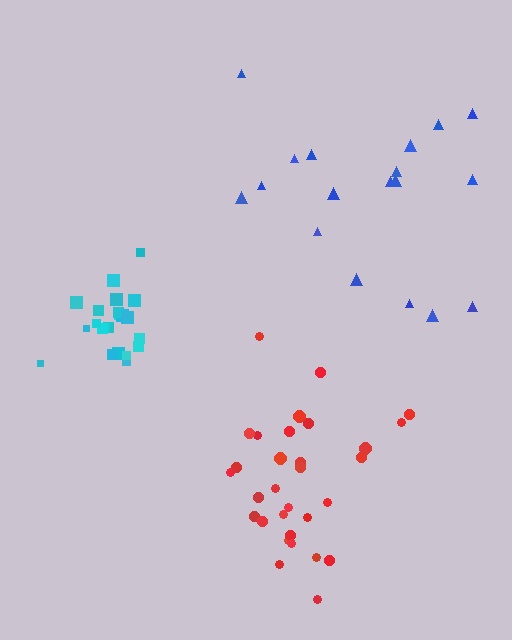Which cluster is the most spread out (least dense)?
Blue.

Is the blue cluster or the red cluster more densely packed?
Red.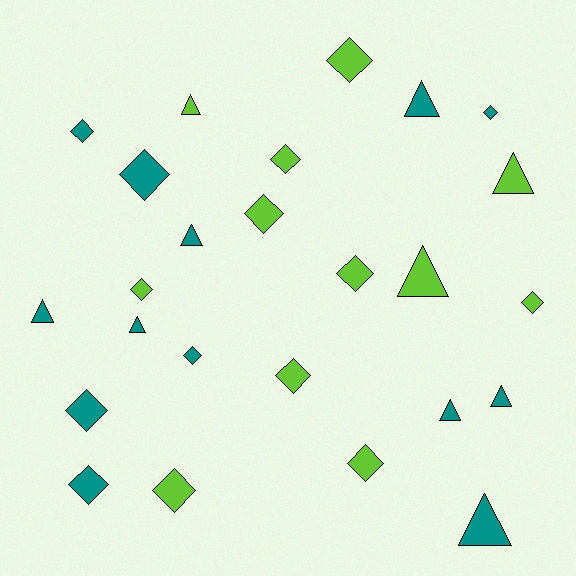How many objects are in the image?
There are 25 objects.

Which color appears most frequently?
Teal, with 13 objects.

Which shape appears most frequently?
Diamond, with 15 objects.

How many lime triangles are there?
There are 3 lime triangles.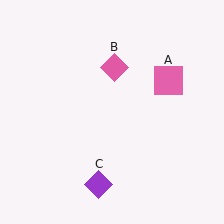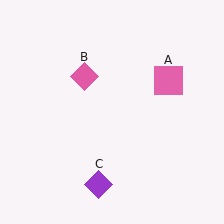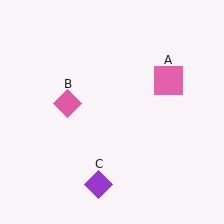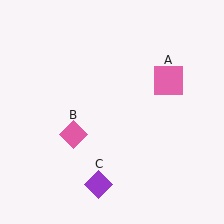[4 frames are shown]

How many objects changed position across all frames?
1 object changed position: pink diamond (object B).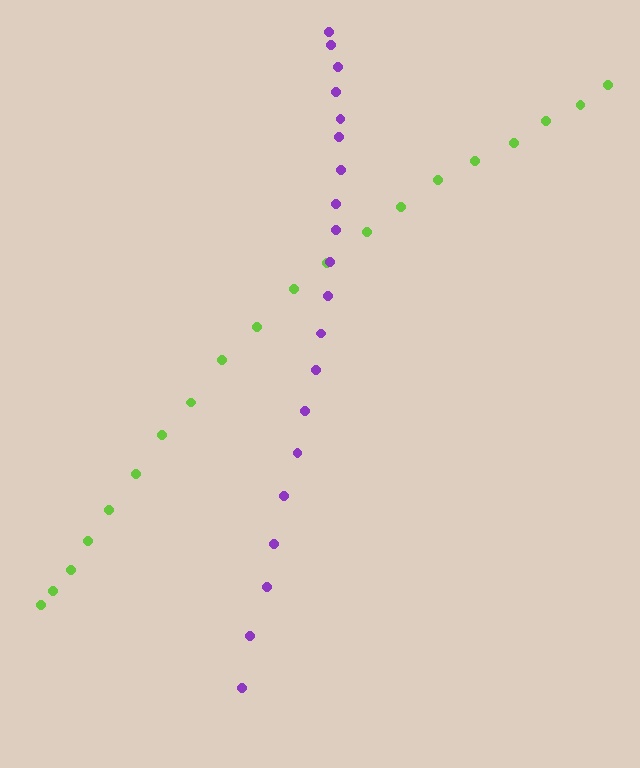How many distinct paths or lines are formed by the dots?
There are 2 distinct paths.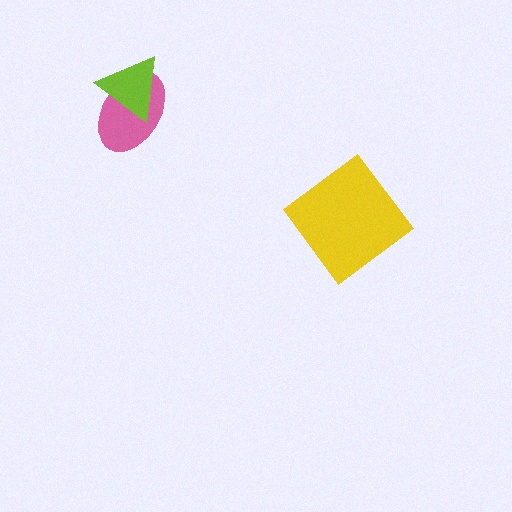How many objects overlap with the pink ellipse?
1 object overlaps with the pink ellipse.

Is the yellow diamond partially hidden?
No, no other shape covers it.